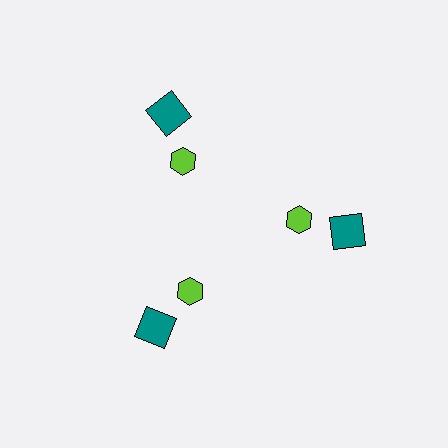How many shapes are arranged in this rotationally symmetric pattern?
There are 6 shapes, arranged in 3 groups of 2.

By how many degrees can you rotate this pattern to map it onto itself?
The pattern maps onto itself every 120 degrees of rotation.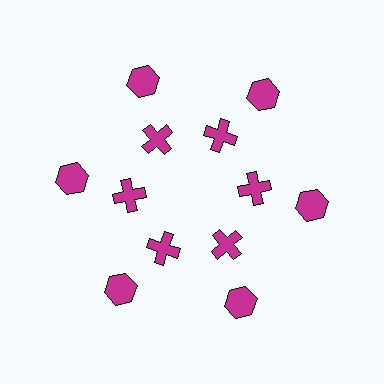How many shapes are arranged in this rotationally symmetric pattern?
There are 12 shapes, arranged in 6 groups of 2.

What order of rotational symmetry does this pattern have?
This pattern has 6-fold rotational symmetry.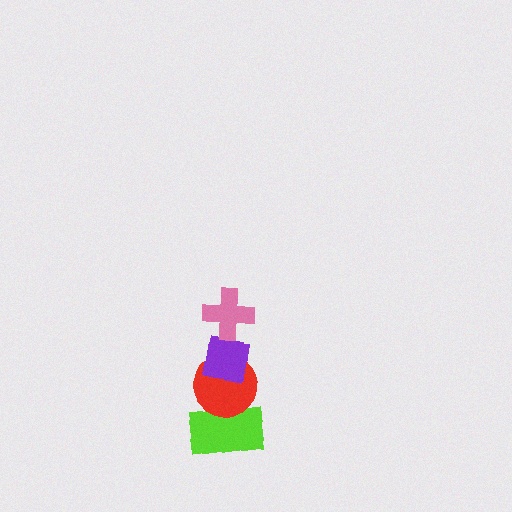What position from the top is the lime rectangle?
The lime rectangle is 4th from the top.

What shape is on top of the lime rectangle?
The red circle is on top of the lime rectangle.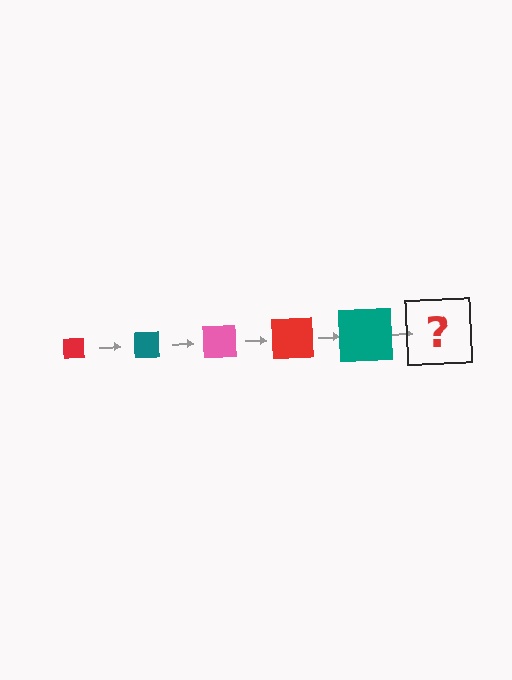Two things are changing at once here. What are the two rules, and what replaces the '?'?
The two rules are that the square grows larger each step and the color cycles through red, teal, and pink. The '?' should be a pink square, larger than the previous one.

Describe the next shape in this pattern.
It should be a pink square, larger than the previous one.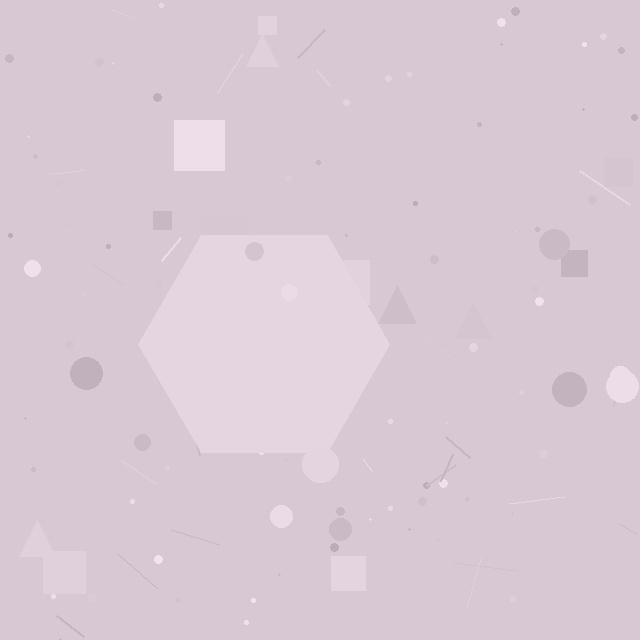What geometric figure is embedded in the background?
A hexagon is embedded in the background.